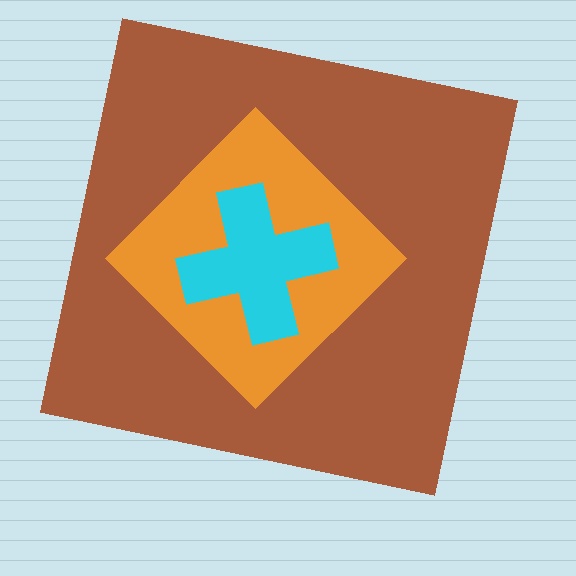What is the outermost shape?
The brown square.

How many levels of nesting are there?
3.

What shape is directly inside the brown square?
The orange diamond.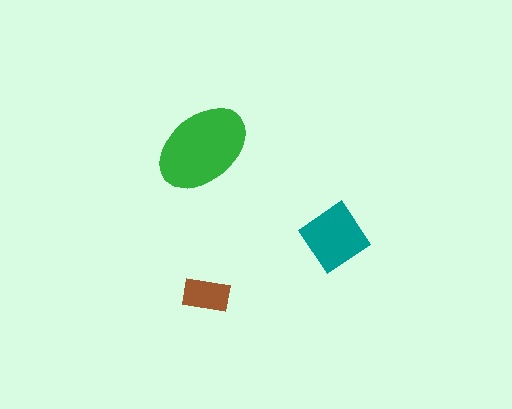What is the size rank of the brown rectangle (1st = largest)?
3rd.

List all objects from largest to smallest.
The green ellipse, the teal diamond, the brown rectangle.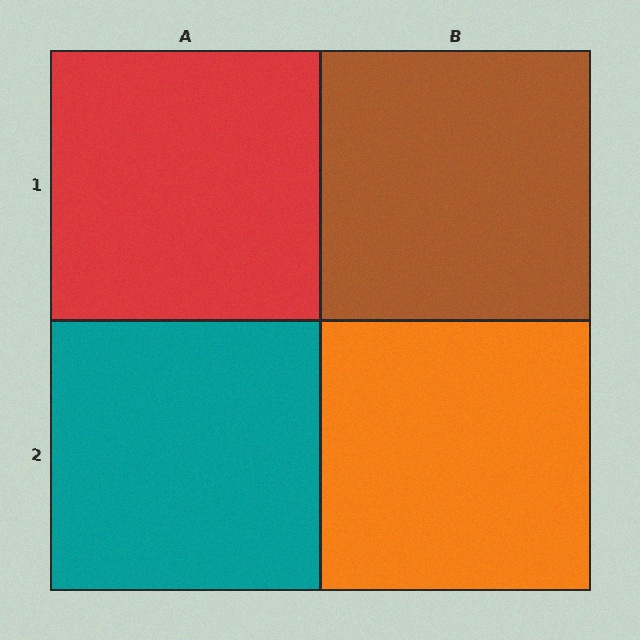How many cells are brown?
1 cell is brown.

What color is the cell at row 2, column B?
Orange.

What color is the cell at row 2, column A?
Teal.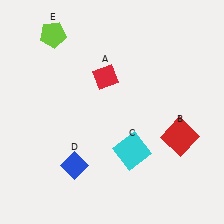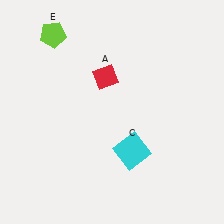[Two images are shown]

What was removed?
The blue diamond (D), the red square (B) were removed in Image 2.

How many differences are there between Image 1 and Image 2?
There are 2 differences between the two images.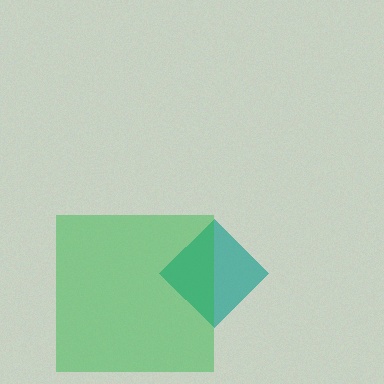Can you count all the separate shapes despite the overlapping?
Yes, there are 2 separate shapes.